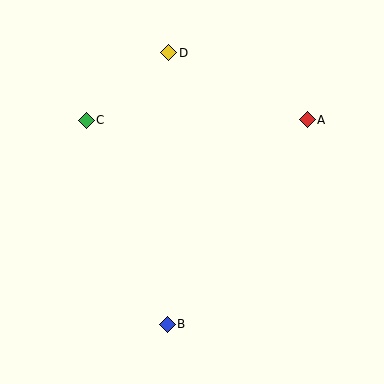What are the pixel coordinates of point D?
Point D is at (169, 53).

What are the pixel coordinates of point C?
Point C is at (86, 120).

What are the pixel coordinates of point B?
Point B is at (167, 324).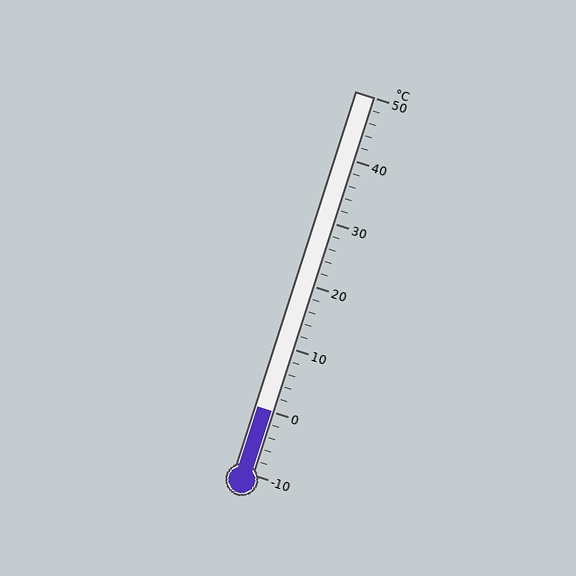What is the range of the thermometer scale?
The thermometer scale ranges from -10°C to 50°C.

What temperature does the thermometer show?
The thermometer shows approximately 0°C.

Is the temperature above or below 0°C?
The temperature is at 0°C.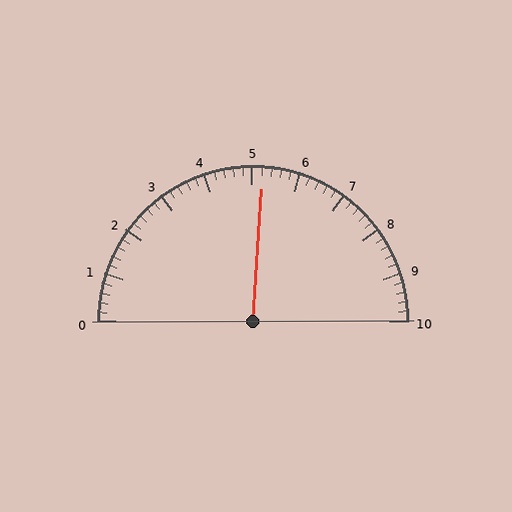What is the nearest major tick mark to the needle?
The nearest major tick mark is 5.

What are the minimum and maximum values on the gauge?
The gauge ranges from 0 to 10.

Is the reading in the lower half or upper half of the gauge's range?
The reading is in the upper half of the range (0 to 10).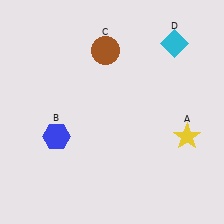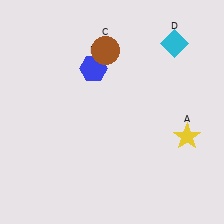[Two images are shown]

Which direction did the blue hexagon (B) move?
The blue hexagon (B) moved up.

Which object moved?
The blue hexagon (B) moved up.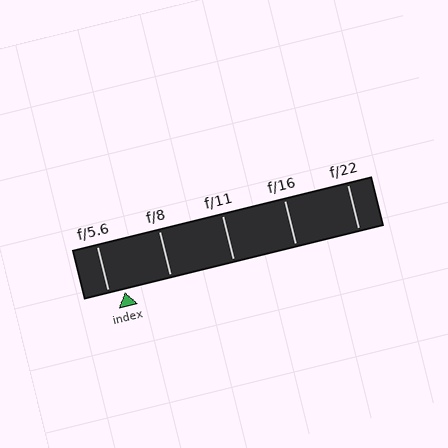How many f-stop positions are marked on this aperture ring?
There are 5 f-stop positions marked.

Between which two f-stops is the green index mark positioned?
The index mark is between f/5.6 and f/8.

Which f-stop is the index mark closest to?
The index mark is closest to f/5.6.